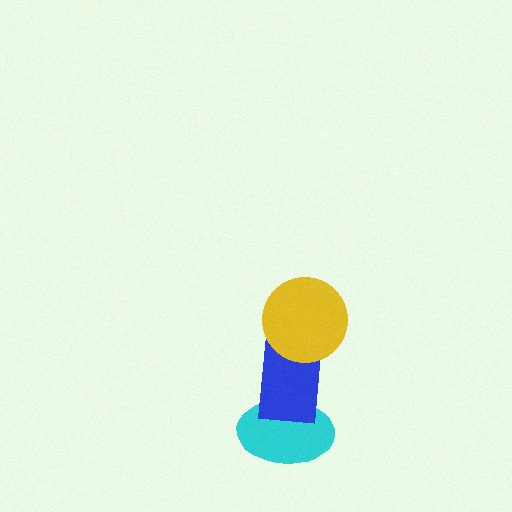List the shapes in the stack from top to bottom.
From top to bottom: the yellow circle, the blue rectangle, the cyan ellipse.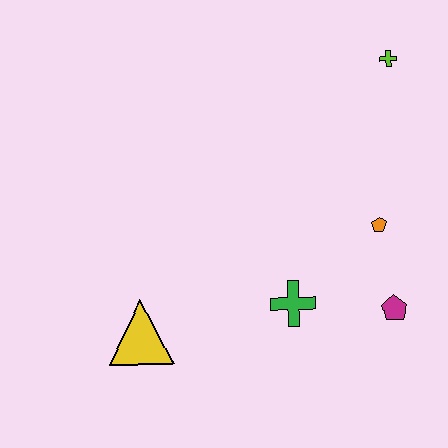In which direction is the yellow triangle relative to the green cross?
The yellow triangle is to the left of the green cross.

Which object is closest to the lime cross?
The orange pentagon is closest to the lime cross.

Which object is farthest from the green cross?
The lime cross is farthest from the green cross.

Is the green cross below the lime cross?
Yes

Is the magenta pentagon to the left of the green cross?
No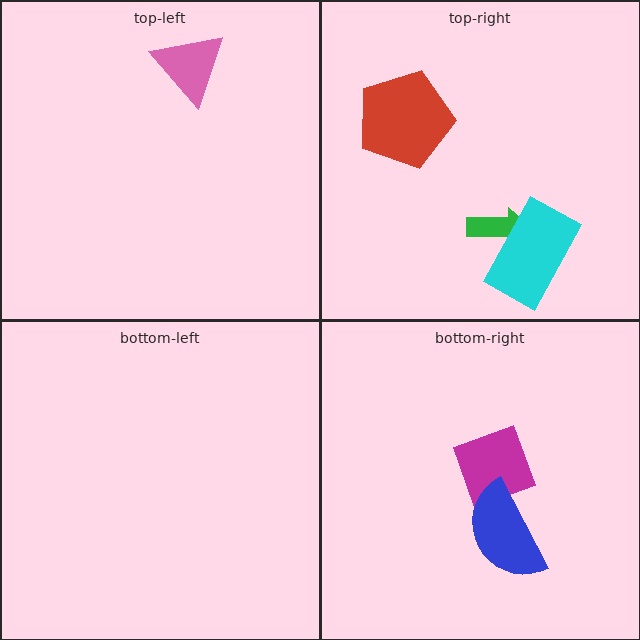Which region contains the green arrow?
The top-right region.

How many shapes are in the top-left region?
1.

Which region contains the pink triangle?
The top-left region.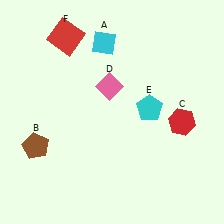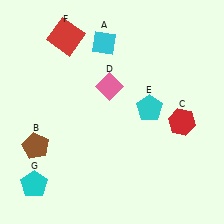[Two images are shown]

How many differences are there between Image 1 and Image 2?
There is 1 difference between the two images.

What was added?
A cyan pentagon (G) was added in Image 2.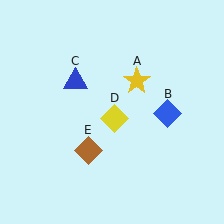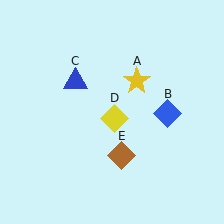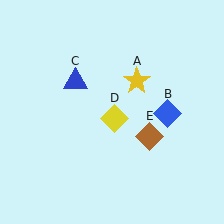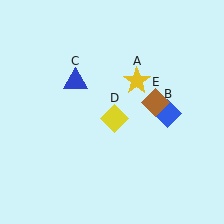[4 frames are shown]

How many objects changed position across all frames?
1 object changed position: brown diamond (object E).